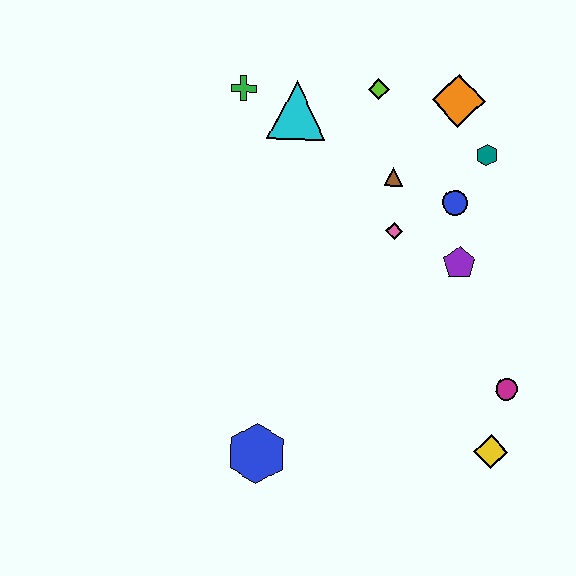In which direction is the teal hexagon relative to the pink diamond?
The teal hexagon is to the right of the pink diamond.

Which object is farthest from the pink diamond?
The blue hexagon is farthest from the pink diamond.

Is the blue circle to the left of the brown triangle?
No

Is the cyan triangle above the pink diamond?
Yes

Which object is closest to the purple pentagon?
The blue circle is closest to the purple pentagon.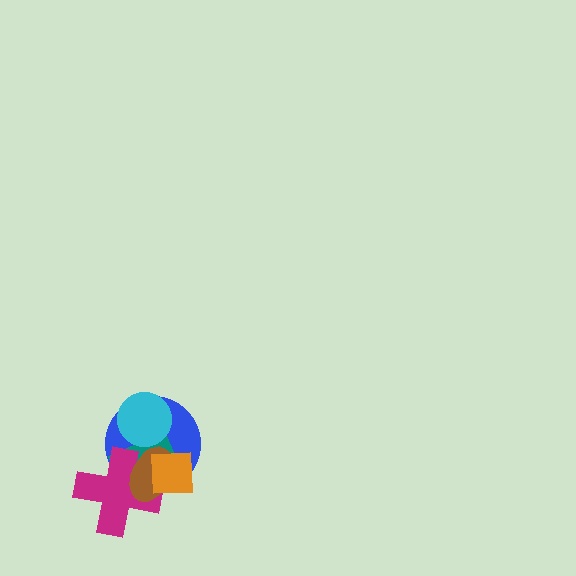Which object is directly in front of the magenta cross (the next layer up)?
The brown ellipse is directly in front of the magenta cross.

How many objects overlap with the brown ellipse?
4 objects overlap with the brown ellipse.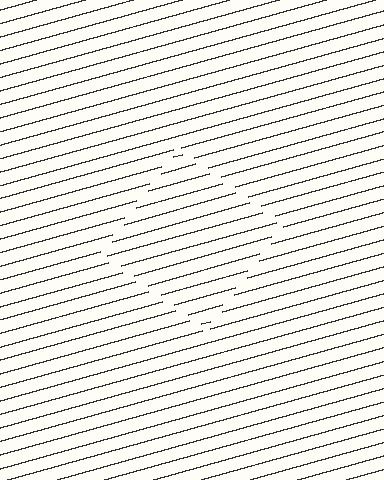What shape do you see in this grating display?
An illusory square. The interior of the shape contains the same grating, shifted by half a period — the contour is defined by the phase discontinuity where line-ends from the inner and outer gratings abut.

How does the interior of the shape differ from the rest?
The interior of the shape contains the same grating, shifted by half a period — the contour is defined by the phase discontinuity where line-ends from the inner and outer gratings abut.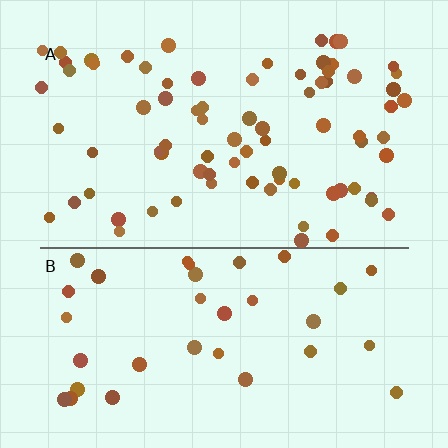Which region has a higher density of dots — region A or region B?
A (the top).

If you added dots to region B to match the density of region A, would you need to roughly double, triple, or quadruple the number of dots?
Approximately double.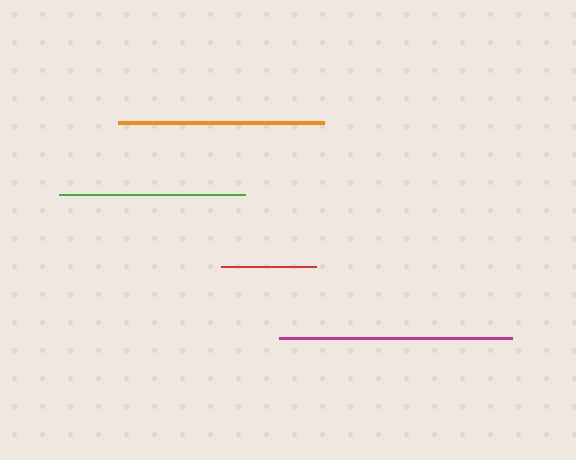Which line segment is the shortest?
The red line is the shortest at approximately 95 pixels.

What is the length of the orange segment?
The orange segment is approximately 207 pixels long.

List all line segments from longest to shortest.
From longest to shortest: magenta, orange, green, red.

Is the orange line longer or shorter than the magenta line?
The magenta line is longer than the orange line.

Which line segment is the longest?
The magenta line is the longest at approximately 233 pixels.